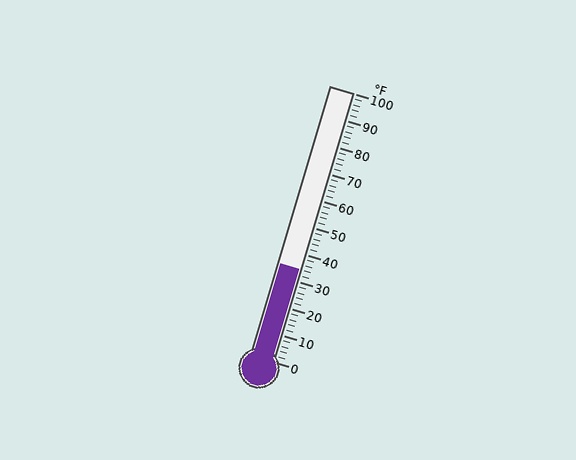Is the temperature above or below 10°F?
The temperature is above 10°F.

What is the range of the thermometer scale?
The thermometer scale ranges from 0°F to 100°F.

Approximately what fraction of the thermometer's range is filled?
The thermometer is filled to approximately 35% of its range.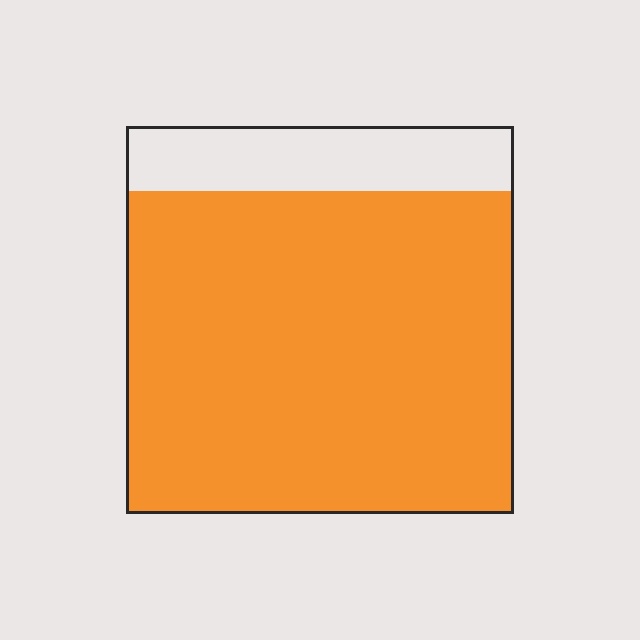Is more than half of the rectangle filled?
Yes.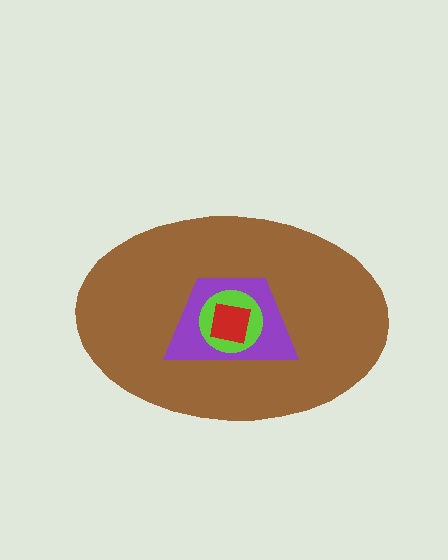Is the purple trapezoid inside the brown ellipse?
Yes.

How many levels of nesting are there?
4.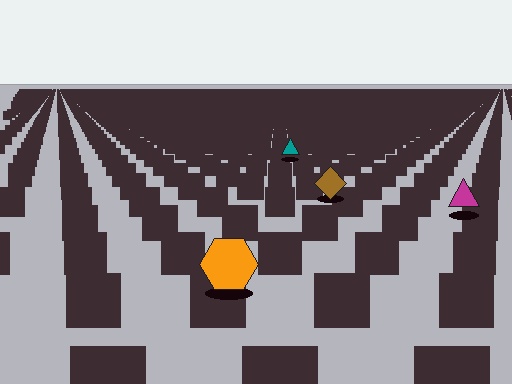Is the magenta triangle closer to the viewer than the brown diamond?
Yes. The magenta triangle is closer — you can tell from the texture gradient: the ground texture is coarser near it.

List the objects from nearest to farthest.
From nearest to farthest: the orange hexagon, the magenta triangle, the brown diamond, the teal triangle.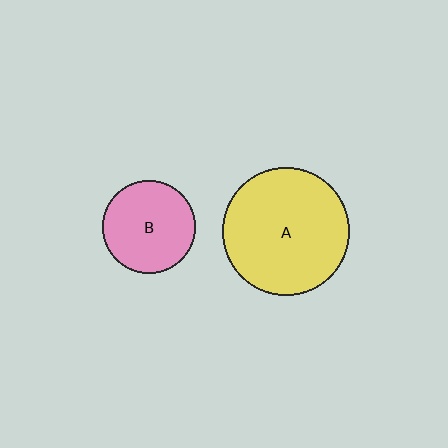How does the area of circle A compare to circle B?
Approximately 1.9 times.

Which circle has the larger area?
Circle A (yellow).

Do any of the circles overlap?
No, none of the circles overlap.